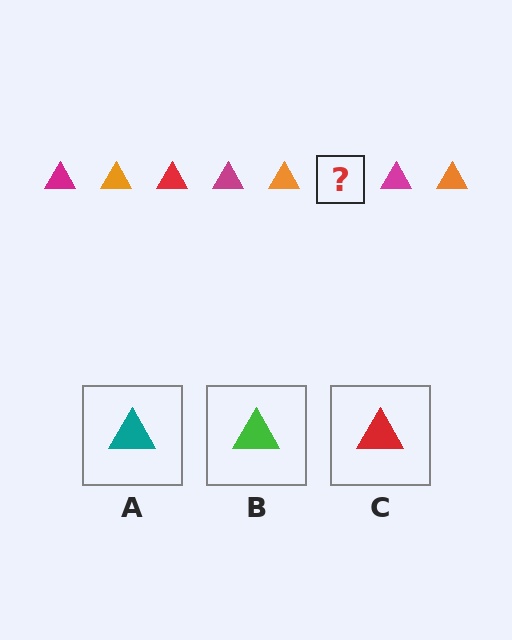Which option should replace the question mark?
Option C.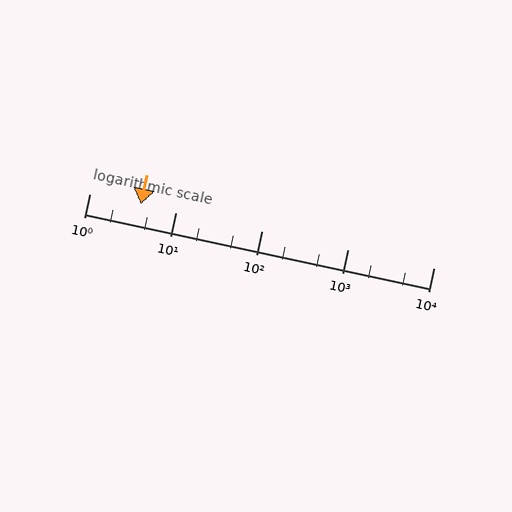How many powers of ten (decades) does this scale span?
The scale spans 4 decades, from 1 to 10000.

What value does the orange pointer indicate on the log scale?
The pointer indicates approximately 4.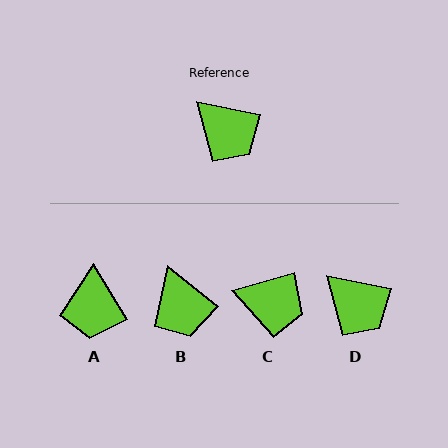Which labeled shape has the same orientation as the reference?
D.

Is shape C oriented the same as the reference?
No, it is off by about 27 degrees.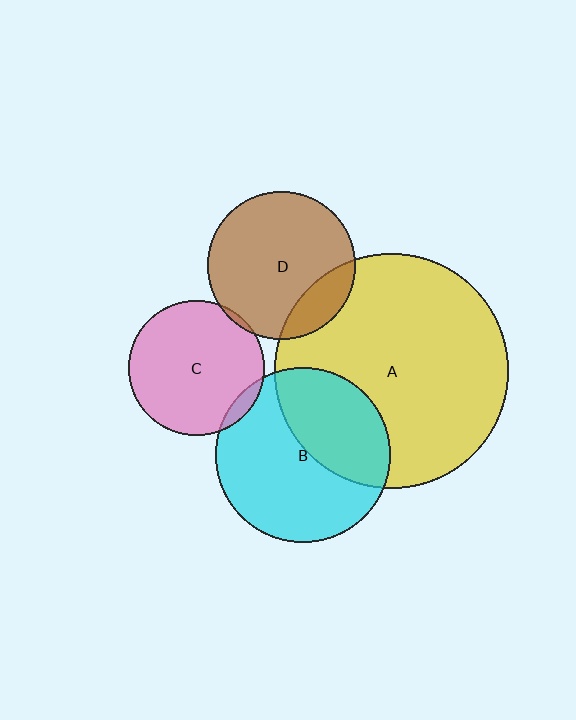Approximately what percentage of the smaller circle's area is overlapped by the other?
Approximately 40%.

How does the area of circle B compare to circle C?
Approximately 1.7 times.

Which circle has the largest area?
Circle A (yellow).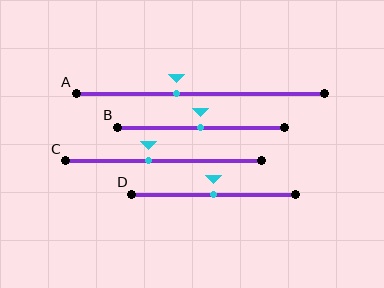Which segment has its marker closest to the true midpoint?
Segment B has its marker closest to the true midpoint.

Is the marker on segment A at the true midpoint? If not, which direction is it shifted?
No, the marker on segment A is shifted to the left by about 10% of the segment length.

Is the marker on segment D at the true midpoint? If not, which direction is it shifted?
Yes, the marker on segment D is at the true midpoint.